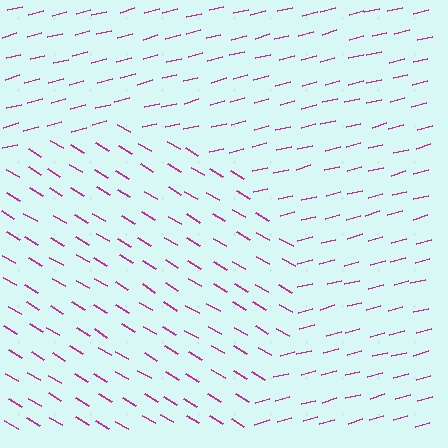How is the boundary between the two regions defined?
The boundary is defined purely by a change in line orientation (approximately 45 degrees difference). All lines are the same color and thickness.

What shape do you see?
I see a circle.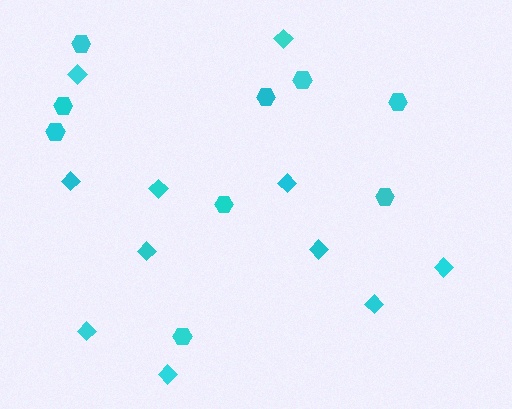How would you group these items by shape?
There are 2 groups: one group of diamonds (11) and one group of hexagons (9).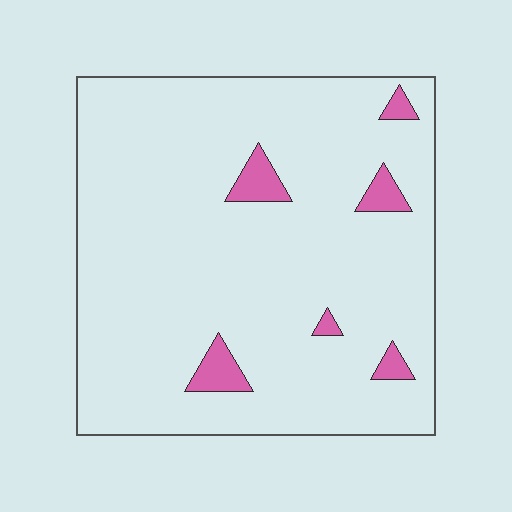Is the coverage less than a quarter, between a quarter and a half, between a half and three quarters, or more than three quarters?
Less than a quarter.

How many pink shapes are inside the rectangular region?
6.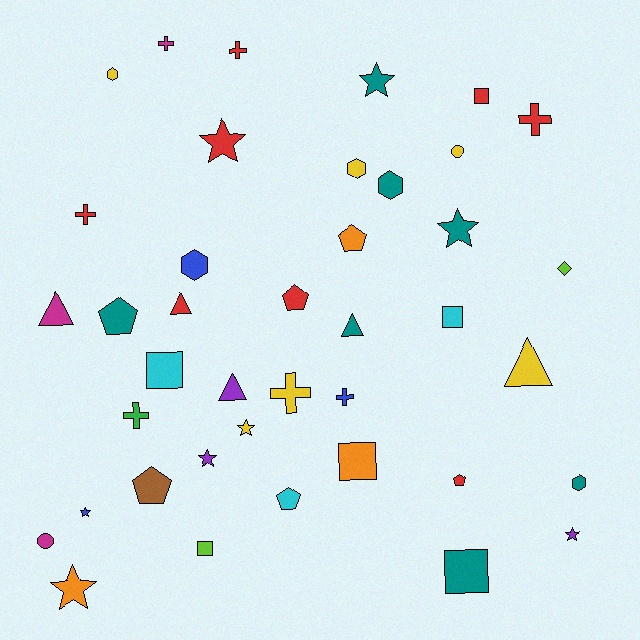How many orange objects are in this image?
There are 3 orange objects.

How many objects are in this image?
There are 40 objects.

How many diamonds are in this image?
There is 1 diamond.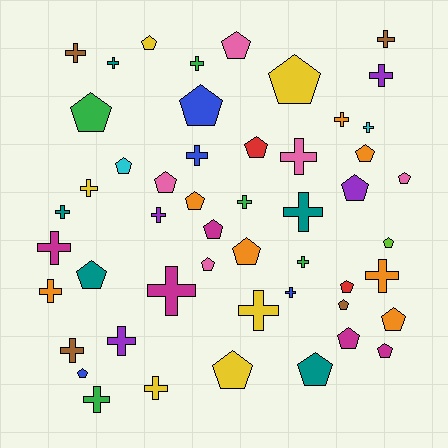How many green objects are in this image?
There are 5 green objects.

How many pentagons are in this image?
There are 25 pentagons.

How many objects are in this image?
There are 50 objects.